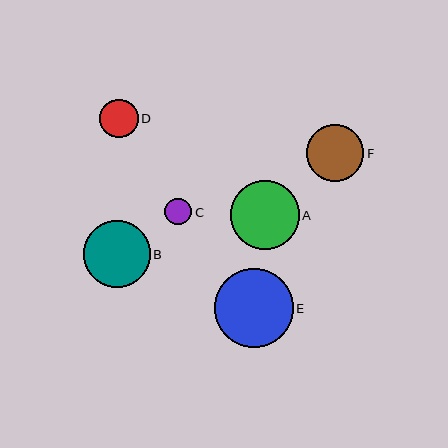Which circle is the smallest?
Circle C is the smallest with a size of approximately 27 pixels.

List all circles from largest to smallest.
From largest to smallest: E, A, B, F, D, C.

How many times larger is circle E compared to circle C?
Circle E is approximately 3.0 times the size of circle C.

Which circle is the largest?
Circle E is the largest with a size of approximately 79 pixels.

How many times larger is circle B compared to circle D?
Circle B is approximately 1.7 times the size of circle D.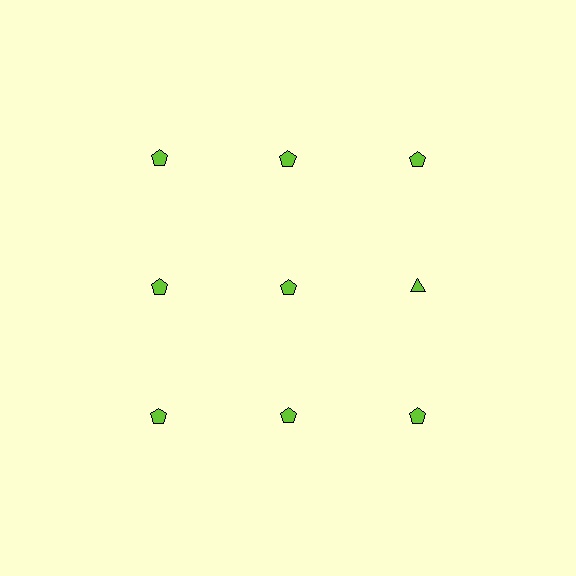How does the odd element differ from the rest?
It has a different shape: triangle instead of pentagon.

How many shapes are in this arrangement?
There are 9 shapes arranged in a grid pattern.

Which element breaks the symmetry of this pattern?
The lime triangle in the second row, center column breaks the symmetry. All other shapes are lime pentagons.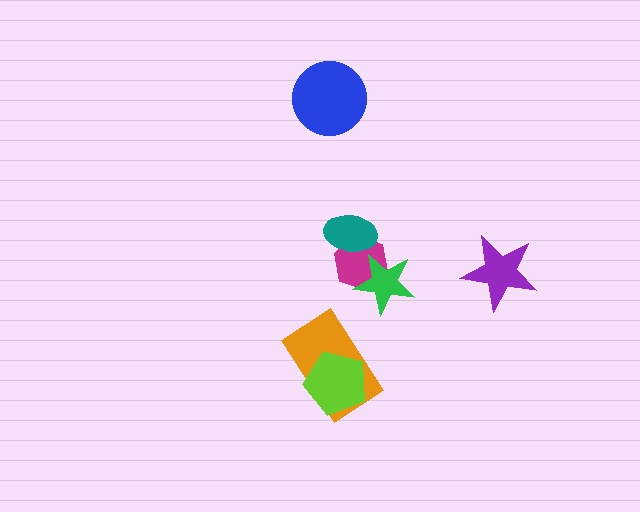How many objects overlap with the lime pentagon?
1 object overlaps with the lime pentagon.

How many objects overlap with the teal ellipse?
1 object overlaps with the teal ellipse.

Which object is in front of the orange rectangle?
The lime pentagon is in front of the orange rectangle.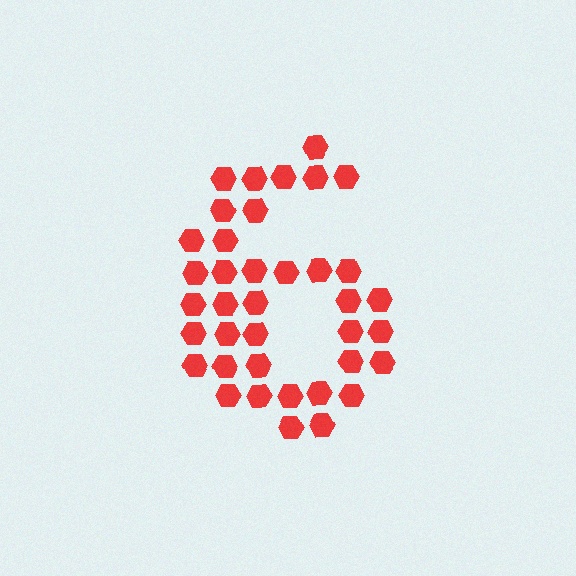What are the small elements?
The small elements are hexagons.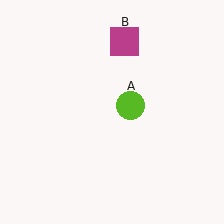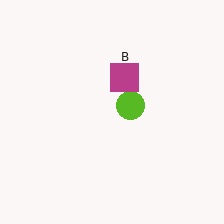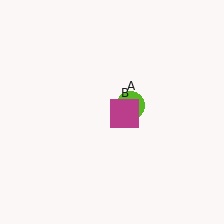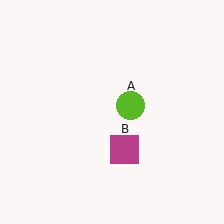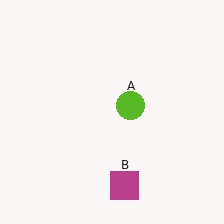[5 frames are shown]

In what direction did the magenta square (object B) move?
The magenta square (object B) moved down.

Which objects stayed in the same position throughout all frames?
Lime circle (object A) remained stationary.